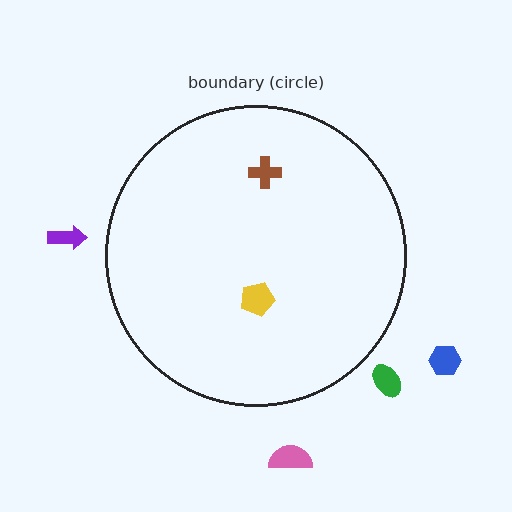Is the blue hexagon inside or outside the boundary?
Outside.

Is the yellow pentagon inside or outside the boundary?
Inside.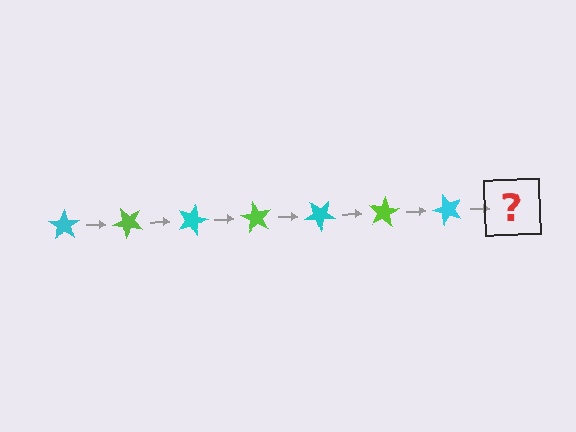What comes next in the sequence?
The next element should be a lime star, rotated 315 degrees from the start.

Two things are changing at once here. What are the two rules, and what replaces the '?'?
The two rules are that it rotates 45 degrees each step and the color cycles through cyan and lime. The '?' should be a lime star, rotated 315 degrees from the start.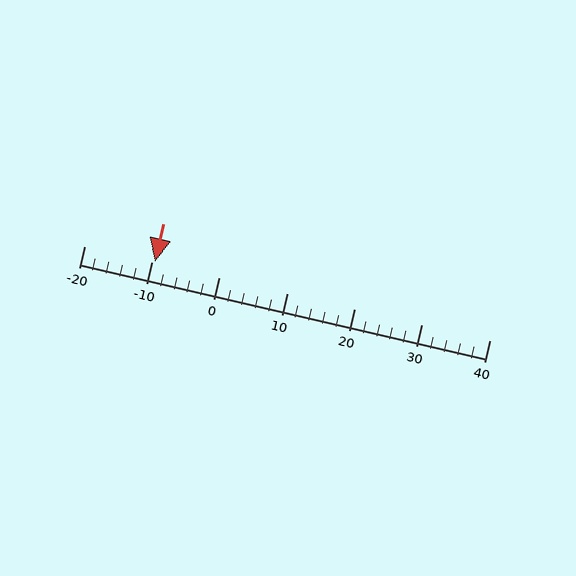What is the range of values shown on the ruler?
The ruler shows values from -20 to 40.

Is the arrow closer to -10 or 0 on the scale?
The arrow is closer to -10.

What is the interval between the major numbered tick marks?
The major tick marks are spaced 10 units apart.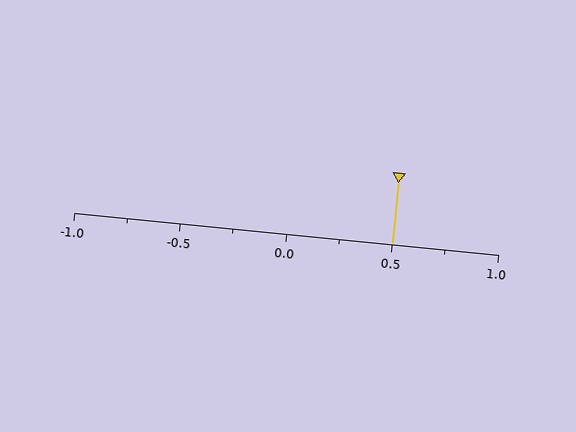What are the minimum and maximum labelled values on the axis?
The axis runs from -1.0 to 1.0.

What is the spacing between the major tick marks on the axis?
The major ticks are spaced 0.5 apart.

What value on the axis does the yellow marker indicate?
The marker indicates approximately 0.5.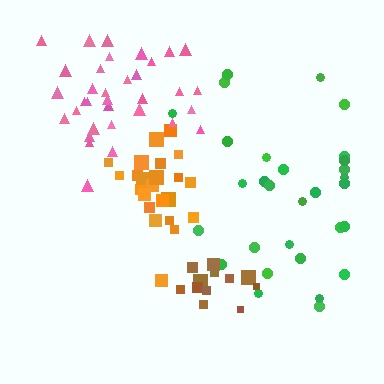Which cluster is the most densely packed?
Orange.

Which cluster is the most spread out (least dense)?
Green.